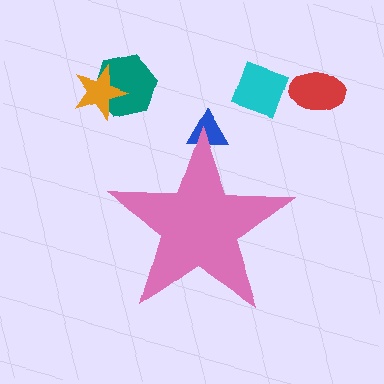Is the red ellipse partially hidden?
No, the red ellipse is fully visible.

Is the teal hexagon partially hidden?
No, the teal hexagon is fully visible.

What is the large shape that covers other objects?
A pink star.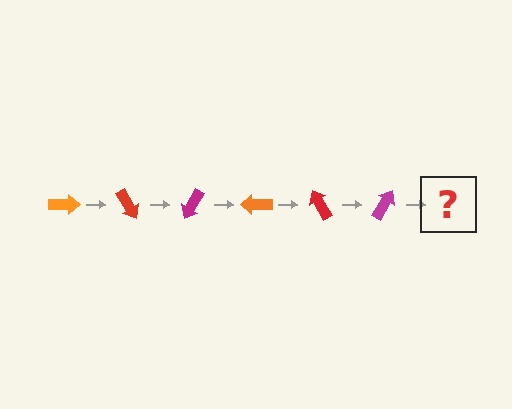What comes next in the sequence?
The next element should be an orange arrow, rotated 360 degrees from the start.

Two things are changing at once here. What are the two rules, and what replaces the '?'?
The two rules are that it rotates 60 degrees each step and the color cycles through orange, red, and magenta. The '?' should be an orange arrow, rotated 360 degrees from the start.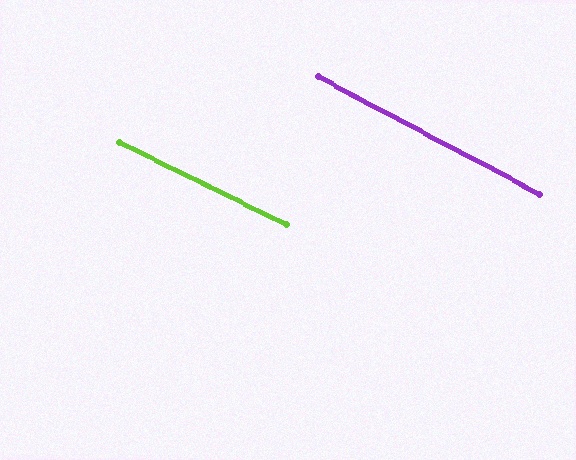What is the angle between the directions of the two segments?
Approximately 2 degrees.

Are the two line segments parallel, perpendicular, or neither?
Parallel — their directions differ by only 1.7°.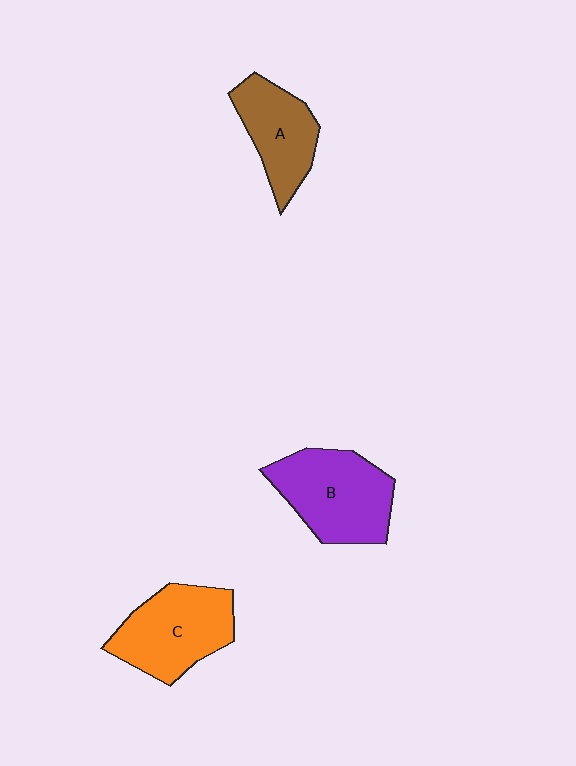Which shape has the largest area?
Shape B (purple).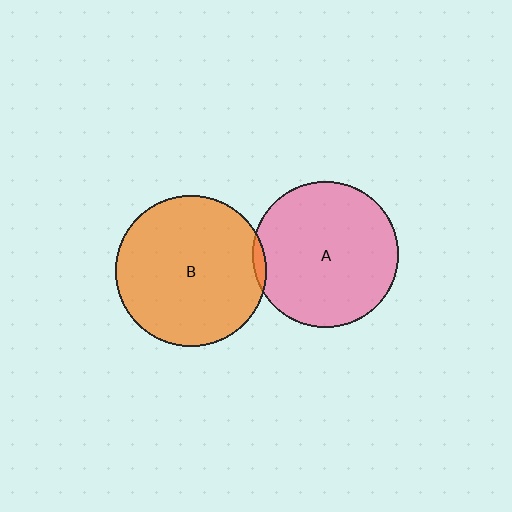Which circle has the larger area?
Circle B (orange).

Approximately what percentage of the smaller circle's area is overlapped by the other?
Approximately 5%.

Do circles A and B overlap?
Yes.